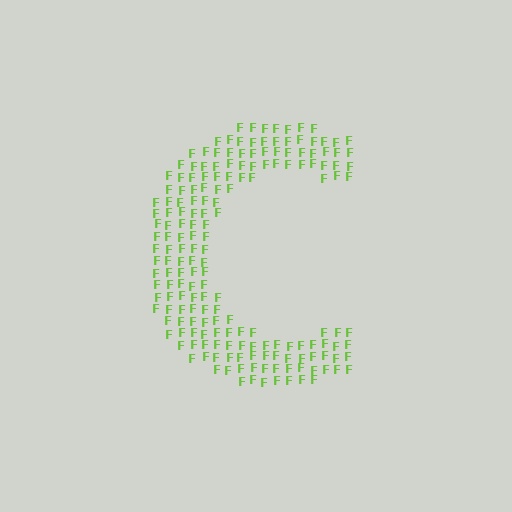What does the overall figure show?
The overall figure shows the letter C.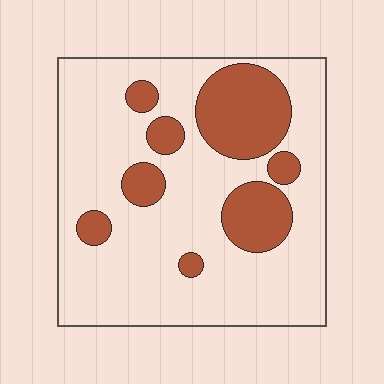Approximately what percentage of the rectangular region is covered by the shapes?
Approximately 25%.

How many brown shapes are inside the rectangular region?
8.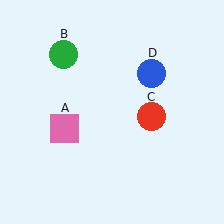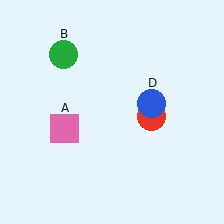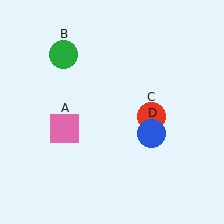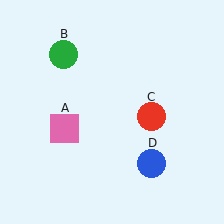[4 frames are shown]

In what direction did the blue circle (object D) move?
The blue circle (object D) moved down.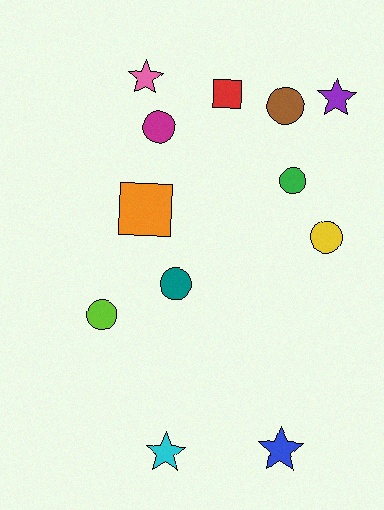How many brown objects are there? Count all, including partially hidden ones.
There is 1 brown object.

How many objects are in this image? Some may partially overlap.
There are 12 objects.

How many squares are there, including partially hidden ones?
There are 2 squares.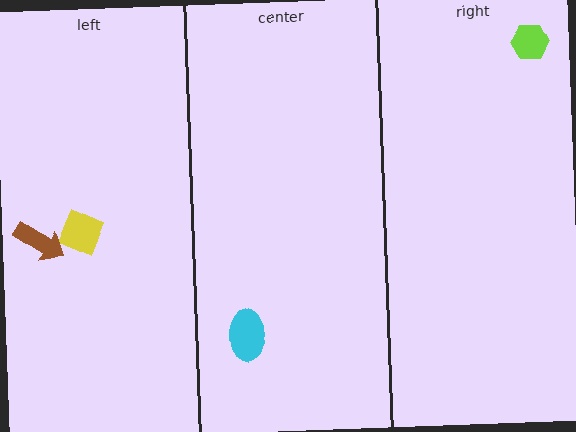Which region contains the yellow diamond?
The left region.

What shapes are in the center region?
The cyan ellipse.